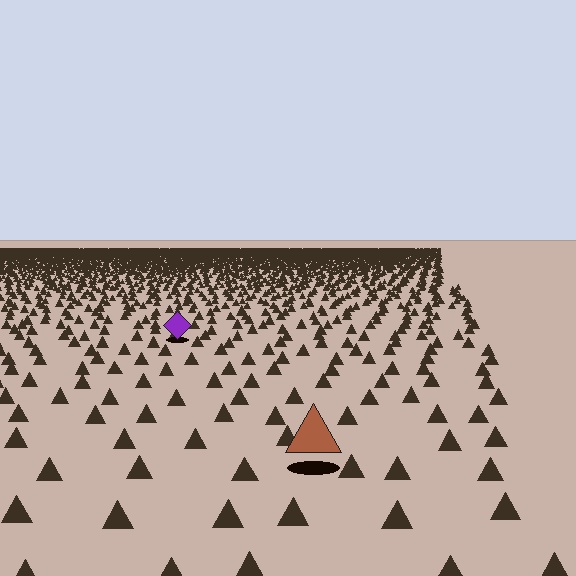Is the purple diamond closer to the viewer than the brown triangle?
No. The brown triangle is closer — you can tell from the texture gradient: the ground texture is coarser near it.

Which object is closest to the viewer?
The brown triangle is closest. The texture marks near it are larger and more spread out.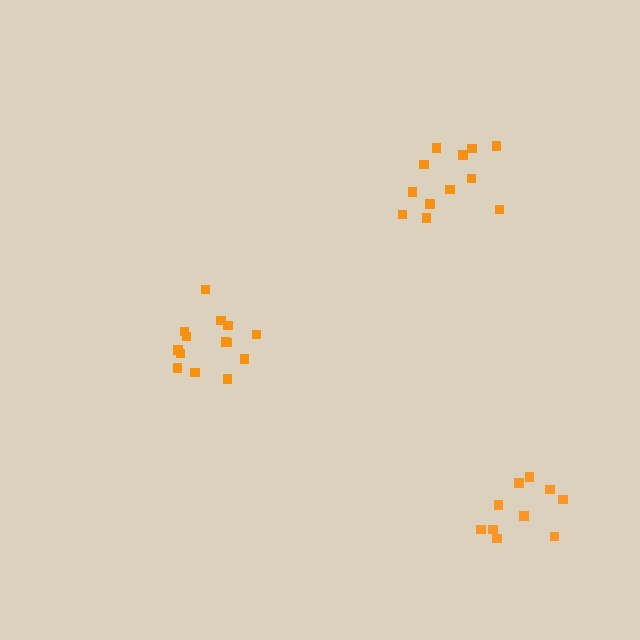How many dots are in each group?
Group 1: 12 dots, Group 2: 14 dots, Group 3: 10 dots (36 total).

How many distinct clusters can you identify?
There are 3 distinct clusters.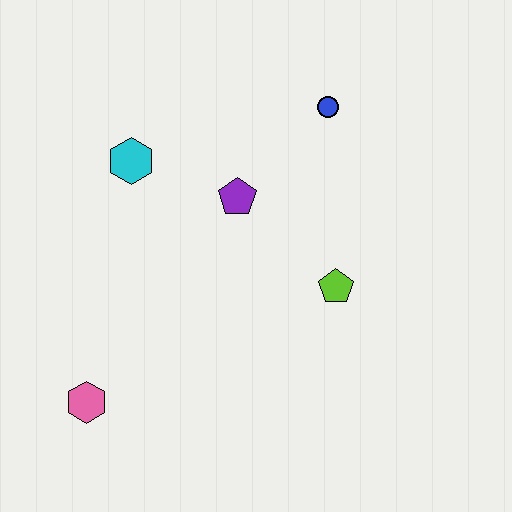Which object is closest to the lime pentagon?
The purple pentagon is closest to the lime pentagon.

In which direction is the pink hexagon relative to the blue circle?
The pink hexagon is below the blue circle.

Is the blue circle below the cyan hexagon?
No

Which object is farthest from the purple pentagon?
The pink hexagon is farthest from the purple pentagon.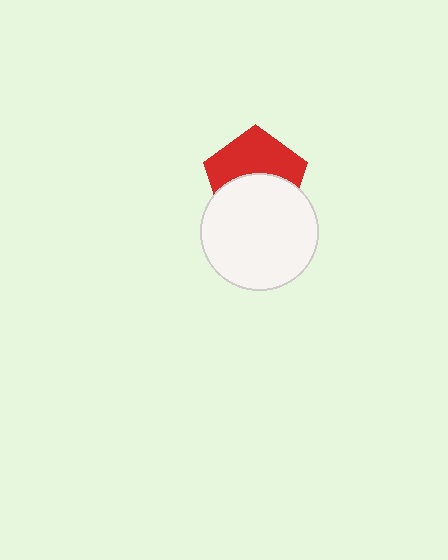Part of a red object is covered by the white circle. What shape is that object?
It is a pentagon.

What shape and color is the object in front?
The object in front is a white circle.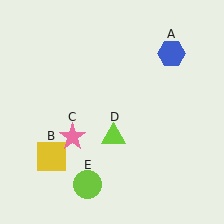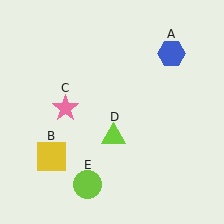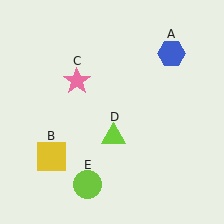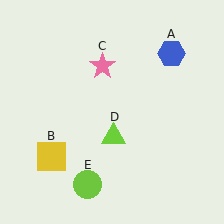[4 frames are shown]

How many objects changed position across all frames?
1 object changed position: pink star (object C).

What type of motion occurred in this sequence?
The pink star (object C) rotated clockwise around the center of the scene.